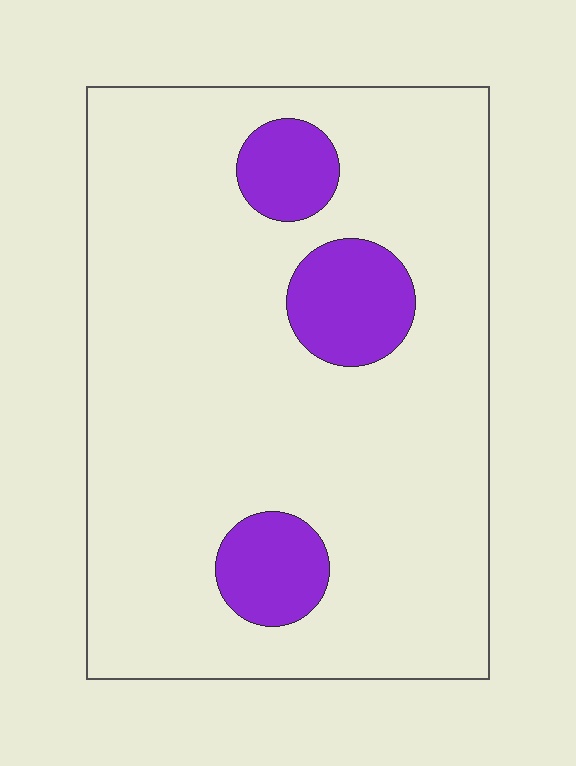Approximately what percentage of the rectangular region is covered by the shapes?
Approximately 15%.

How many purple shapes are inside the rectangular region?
3.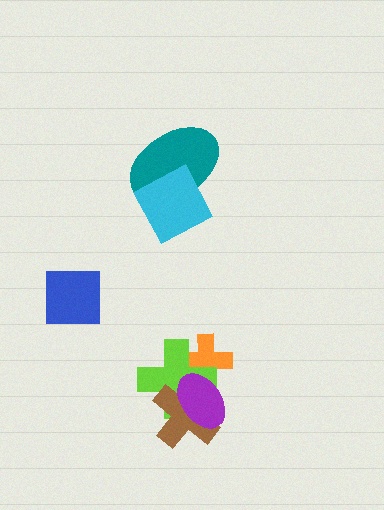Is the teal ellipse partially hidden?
Yes, it is partially covered by another shape.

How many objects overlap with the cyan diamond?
1 object overlaps with the cyan diamond.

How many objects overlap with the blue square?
0 objects overlap with the blue square.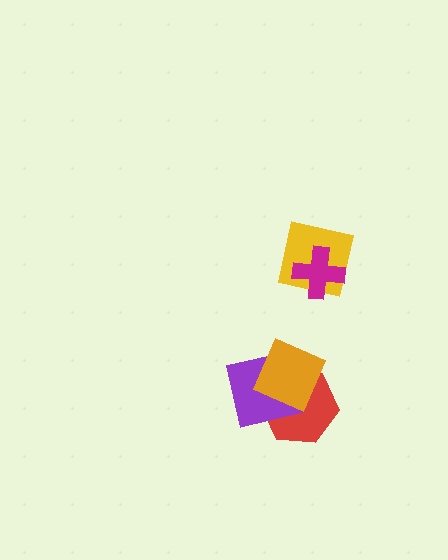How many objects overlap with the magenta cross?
1 object overlaps with the magenta cross.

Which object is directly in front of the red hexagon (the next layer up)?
The purple square is directly in front of the red hexagon.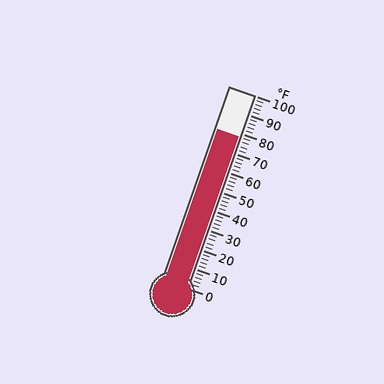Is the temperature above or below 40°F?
The temperature is above 40°F.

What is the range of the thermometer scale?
The thermometer scale ranges from 0°F to 100°F.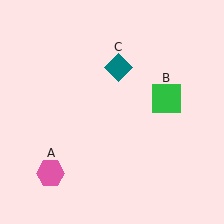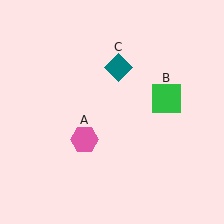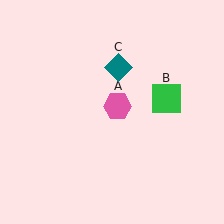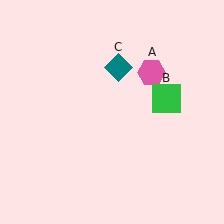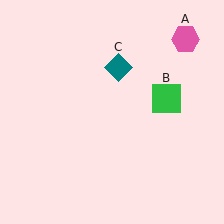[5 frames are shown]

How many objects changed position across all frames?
1 object changed position: pink hexagon (object A).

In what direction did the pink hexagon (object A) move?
The pink hexagon (object A) moved up and to the right.